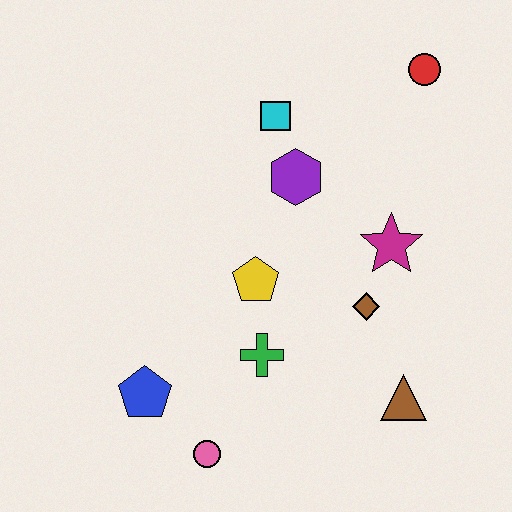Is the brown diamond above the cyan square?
No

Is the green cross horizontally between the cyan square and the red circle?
No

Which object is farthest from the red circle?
The pink circle is farthest from the red circle.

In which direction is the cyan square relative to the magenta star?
The cyan square is above the magenta star.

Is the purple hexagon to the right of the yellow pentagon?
Yes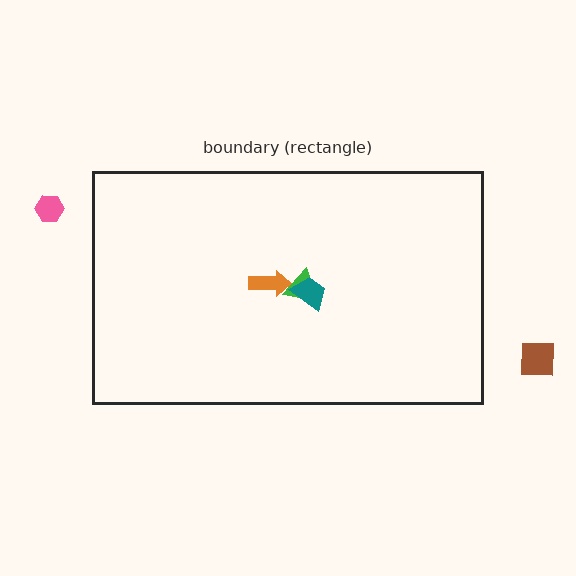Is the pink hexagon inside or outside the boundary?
Outside.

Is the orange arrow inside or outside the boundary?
Inside.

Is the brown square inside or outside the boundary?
Outside.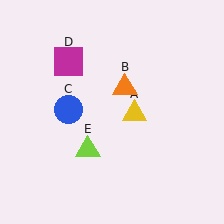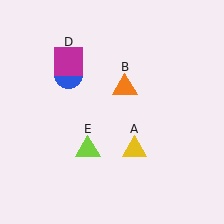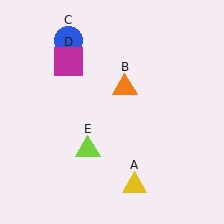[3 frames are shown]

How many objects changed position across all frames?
2 objects changed position: yellow triangle (object A), blue circle (object C).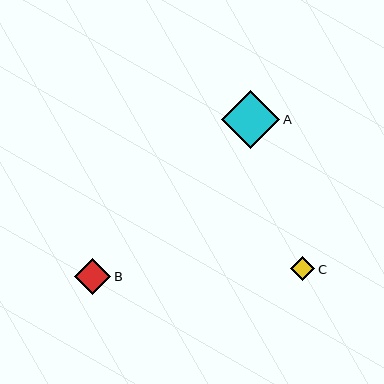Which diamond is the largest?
Diamond A is the largest with a size of approximately 58 pixels.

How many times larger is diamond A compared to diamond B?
Diamond A is approximately 1.6 times the size of diamond B.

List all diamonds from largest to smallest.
From largest to smallest: A, B, C.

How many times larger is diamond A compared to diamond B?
Diamond A is approximately 1.6 times the size of diamond B.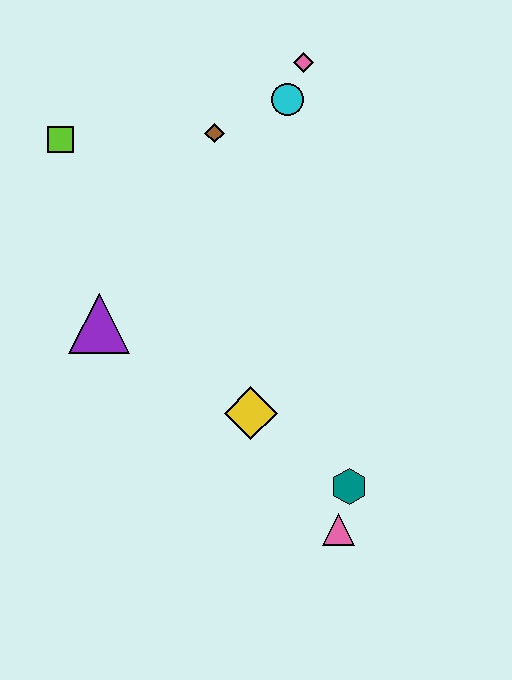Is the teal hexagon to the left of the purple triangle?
No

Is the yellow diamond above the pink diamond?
No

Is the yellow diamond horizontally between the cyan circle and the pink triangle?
No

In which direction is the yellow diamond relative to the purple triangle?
The yellow diamond is to the right of the purple triangle.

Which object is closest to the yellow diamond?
The teal hexagon is closest to the yellow diamond.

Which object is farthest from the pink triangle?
The lime square is farthest from the pink triangle.